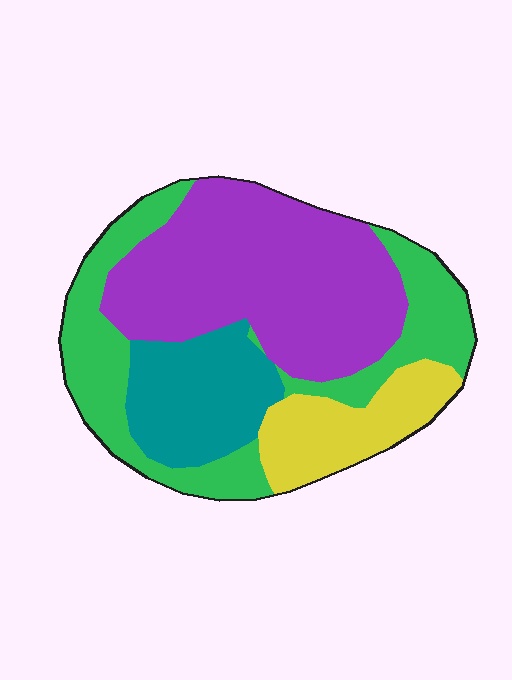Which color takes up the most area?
Purple, at roughly 40%.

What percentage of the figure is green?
Green covers 28% of the figure.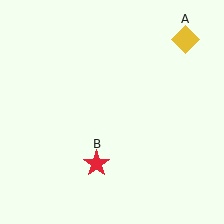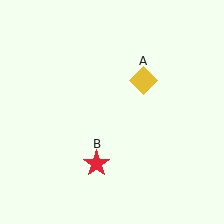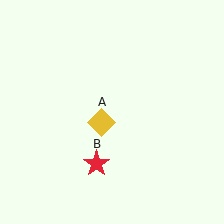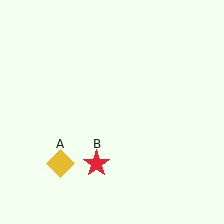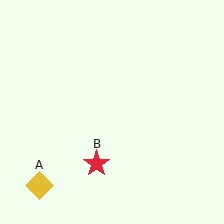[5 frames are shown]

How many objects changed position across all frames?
1 object changed position: yellow diamond (object A).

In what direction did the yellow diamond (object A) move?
The yellow diamond (object A) moved down and to the left.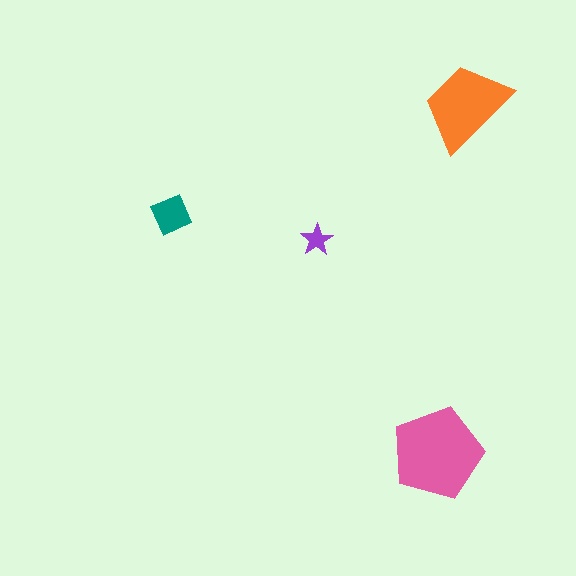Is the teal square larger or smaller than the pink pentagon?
Smaller.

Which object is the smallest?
The purple star.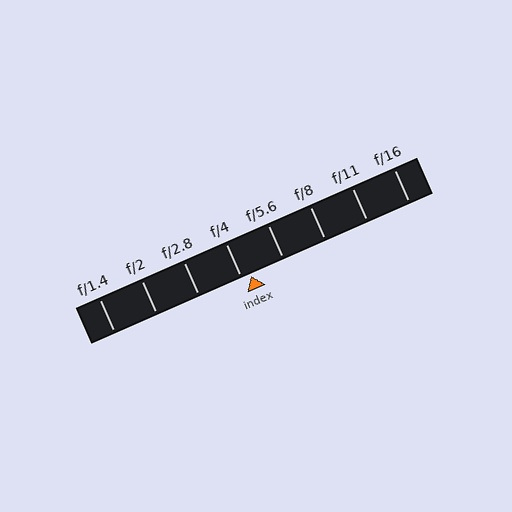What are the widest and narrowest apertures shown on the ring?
The widest aperture shown is f/1.4 and the narrowest is f/16.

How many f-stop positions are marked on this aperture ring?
There are 8 f-stop positions marked.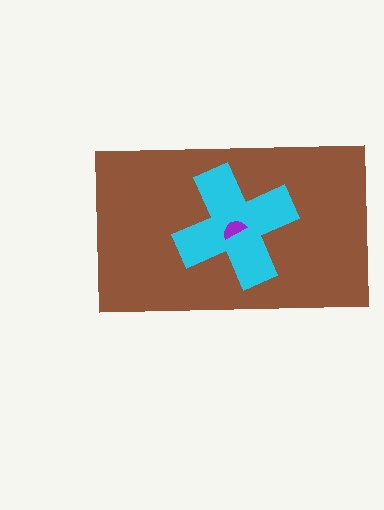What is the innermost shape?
The purple semicircle.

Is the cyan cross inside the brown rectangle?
Yes.